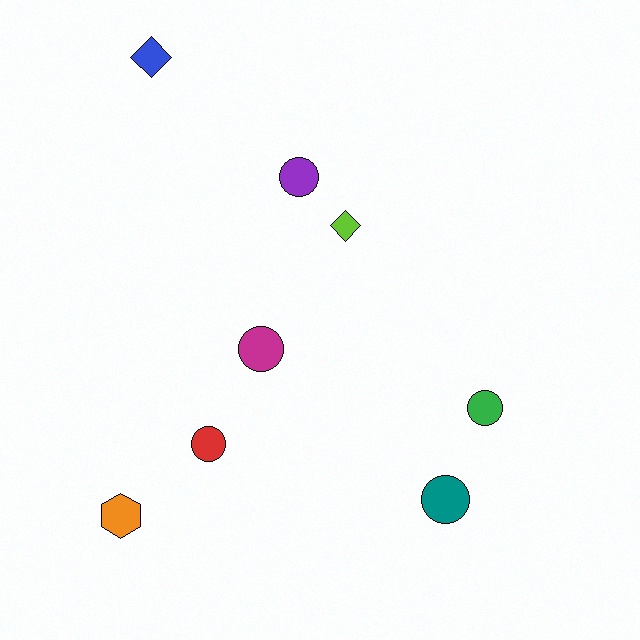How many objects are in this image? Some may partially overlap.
There are 8 objects.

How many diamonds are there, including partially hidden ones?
There are 2 diamonds.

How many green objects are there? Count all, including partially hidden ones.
There is 1 green object.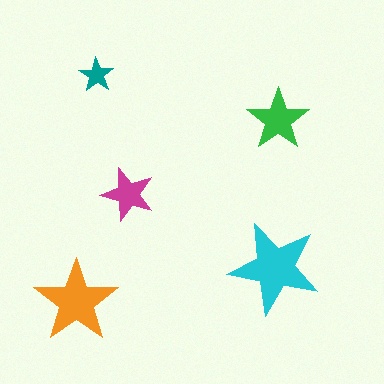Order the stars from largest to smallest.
the cyan one, the orange one, the green one, the magenta one, the teal one.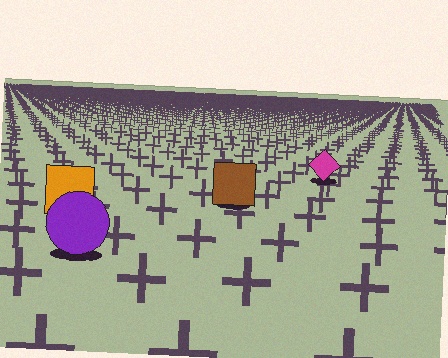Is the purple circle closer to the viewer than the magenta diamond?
Yes. The purple circle is closer — you can tell from the texture gradient: the ground texture is coarser near it.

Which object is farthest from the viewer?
The magenta diamond is farthest from the viewer. It appears smaller and the ground texture around it is denser.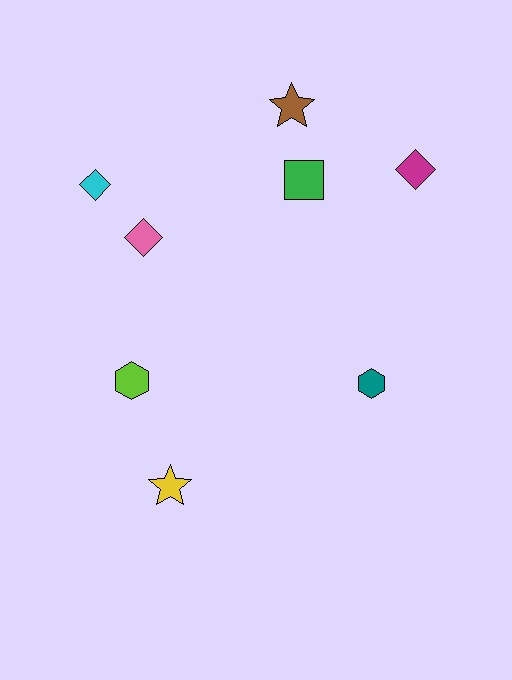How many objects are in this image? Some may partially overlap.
There are 8 objects.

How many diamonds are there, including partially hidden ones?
There are 3 diamonds.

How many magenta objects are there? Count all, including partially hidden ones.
There is 1 magenta object.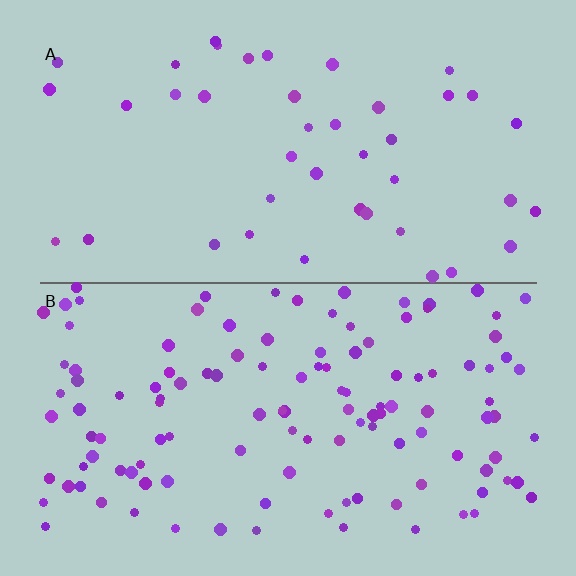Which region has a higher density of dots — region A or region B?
B (the bottom).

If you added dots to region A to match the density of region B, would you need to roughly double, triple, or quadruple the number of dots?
Approximately triple.